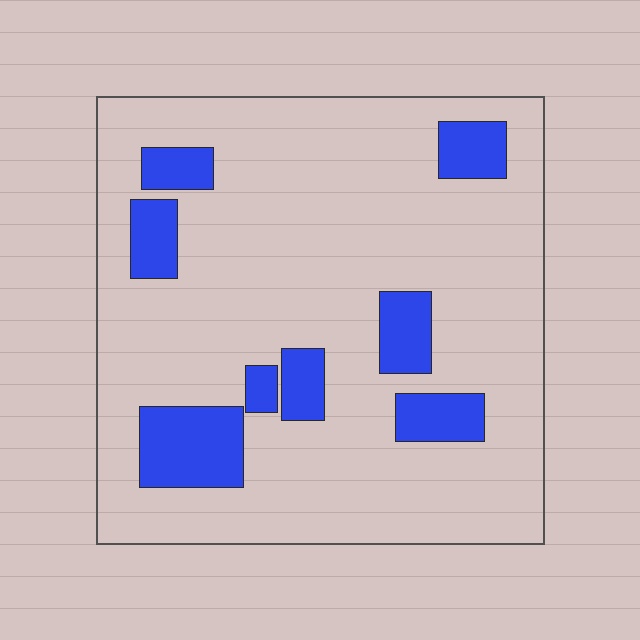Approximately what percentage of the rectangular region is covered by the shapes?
Approximately 15%.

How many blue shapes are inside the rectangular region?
8.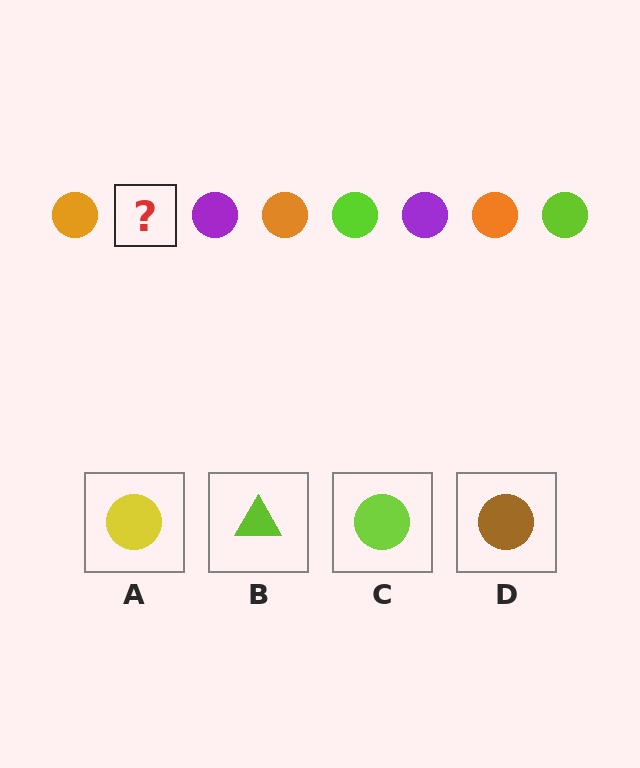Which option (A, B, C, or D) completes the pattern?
C.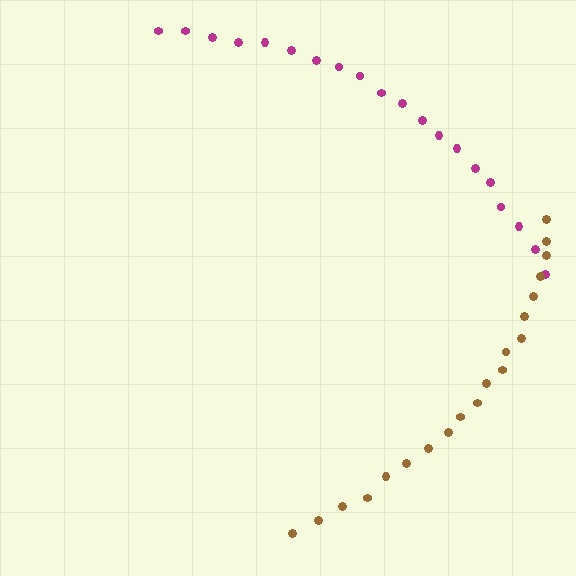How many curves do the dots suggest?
There are 2 distinct paths.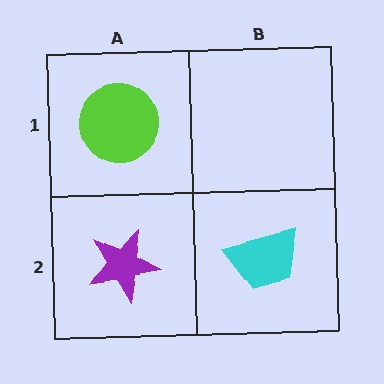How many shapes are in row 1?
1 shape.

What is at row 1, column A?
A lime circle.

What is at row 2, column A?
A purple star.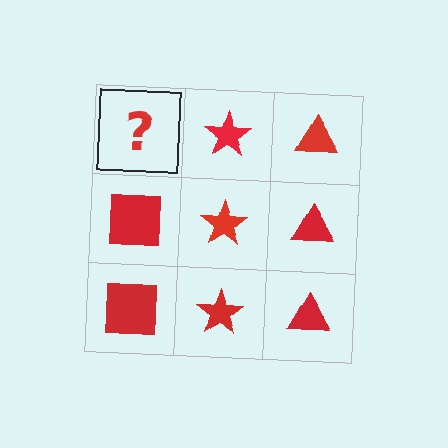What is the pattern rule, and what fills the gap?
The rule is that each column has a consistent shape. The gap should be filled with a red square.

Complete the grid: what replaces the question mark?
The question mark should be replaced with a red square.